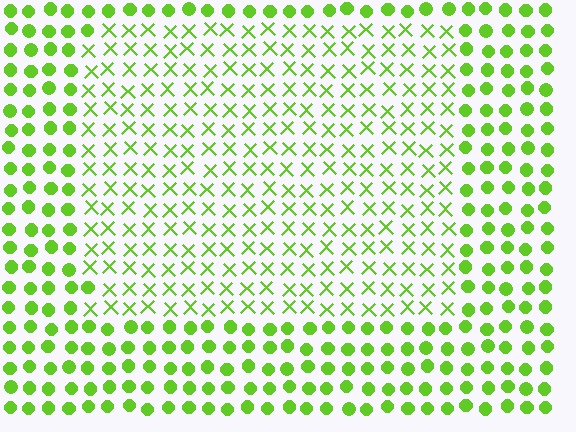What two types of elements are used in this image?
The image uses X marks inside the rectangle region and circles outside it.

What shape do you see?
I see a rectangle.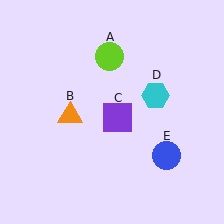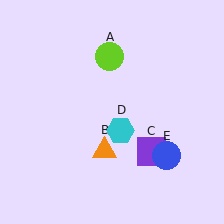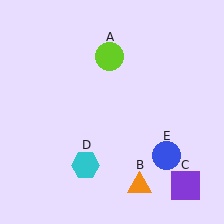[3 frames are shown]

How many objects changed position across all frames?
3 objects changed position: orange triangle (object B), purple square (object C), cyan hexagon (object D).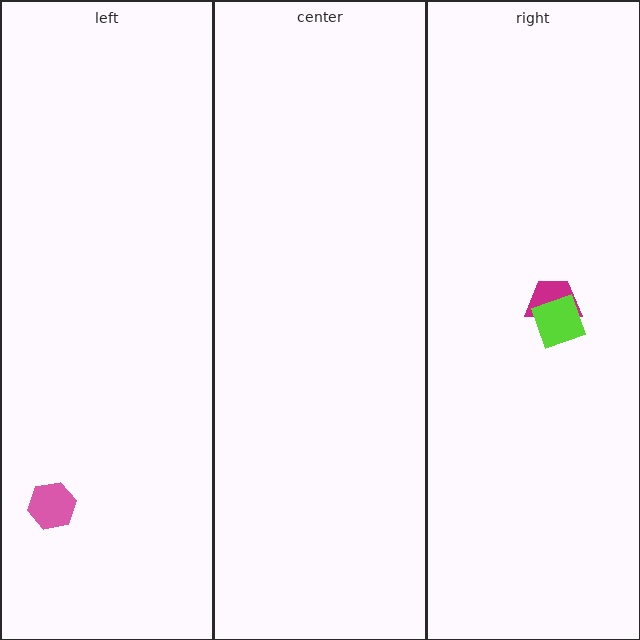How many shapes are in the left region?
1.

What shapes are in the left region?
The pink hexagon.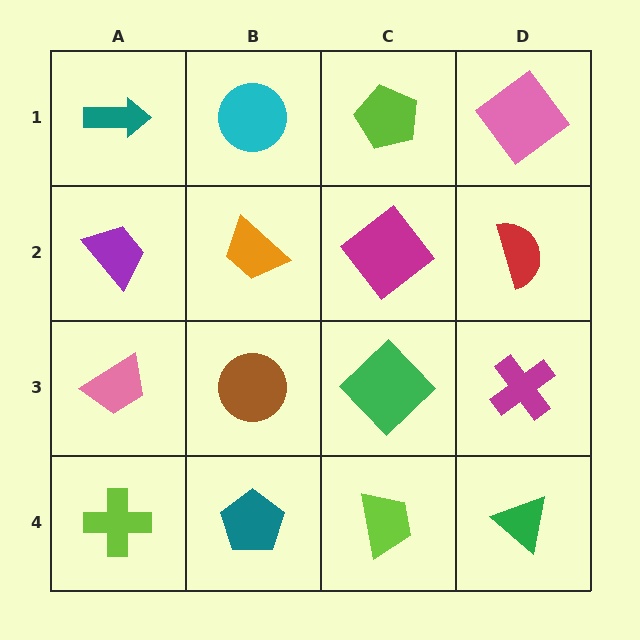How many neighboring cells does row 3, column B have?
4.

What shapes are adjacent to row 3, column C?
A magenta diamond (row 2, column C), a lime trapezoid (row 4, column C), a brown circle (row 3, column B), a magenta cross (row 3, column D).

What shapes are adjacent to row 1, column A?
A purple trapezoid (row 2, column A), a cyan circle (row 1, column B).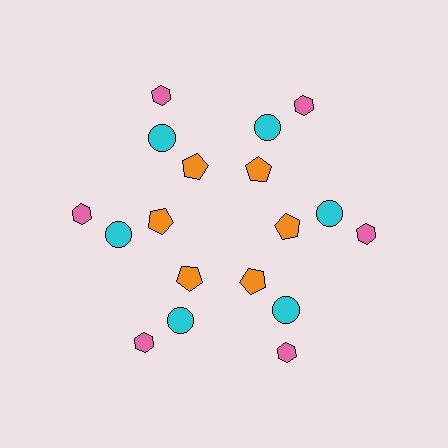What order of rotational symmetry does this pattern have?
This pattern has 6-fold rotational symmetry.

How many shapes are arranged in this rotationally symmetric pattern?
There are 18 shapes, arranged in 6 groups of 3.